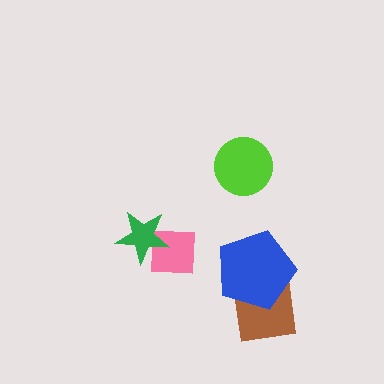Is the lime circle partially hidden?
No, no other shape covers it.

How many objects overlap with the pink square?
1 object overlaps with the pink square.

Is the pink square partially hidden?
Yes, it is partially covered by another shape.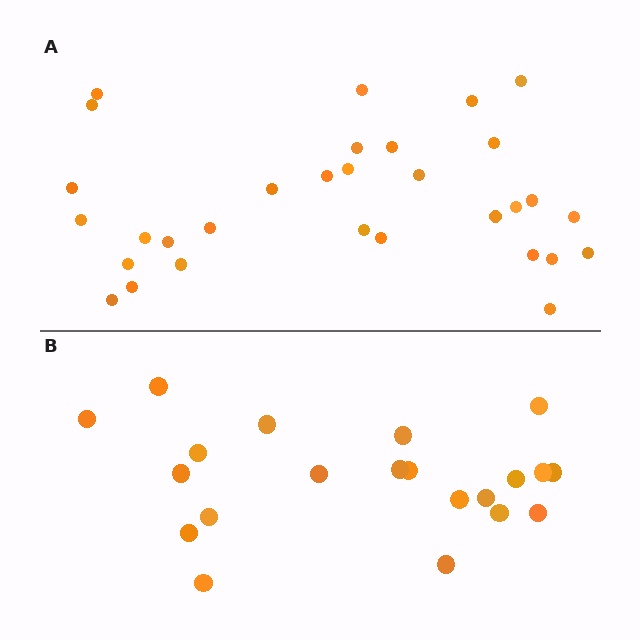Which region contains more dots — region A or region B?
Region A (the top region) has more dots.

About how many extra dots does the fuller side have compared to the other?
Region A has roughly 10 or so more dots than region B.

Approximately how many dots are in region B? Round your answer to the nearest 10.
About 20 dots. (The exact count is 21, which rounds to 20.)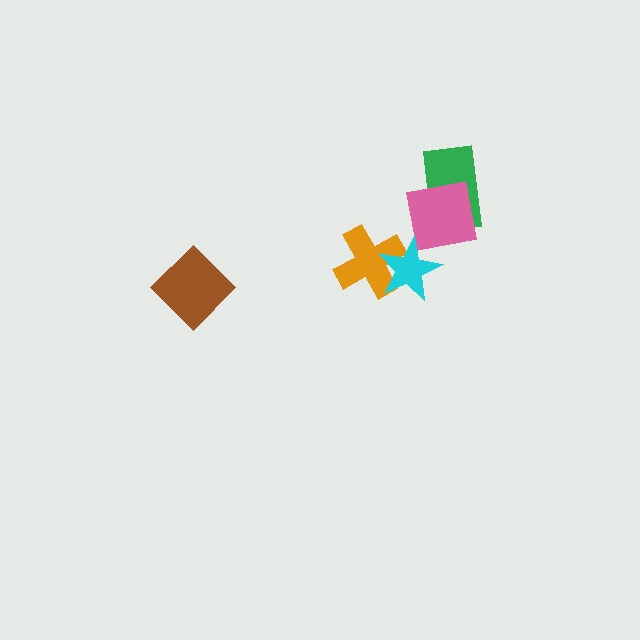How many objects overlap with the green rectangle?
1 object overlaps with the green rectangle.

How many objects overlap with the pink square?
2 objects overlap with the pink square.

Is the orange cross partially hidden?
Yes, it is partially covered by another shape.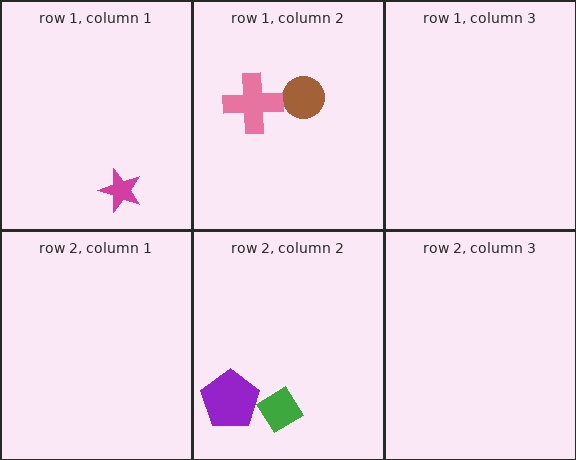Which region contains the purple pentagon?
The row 2, column 2 region.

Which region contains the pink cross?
The row 1, column 2 region.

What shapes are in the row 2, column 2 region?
The purple pentagon, the green diamond.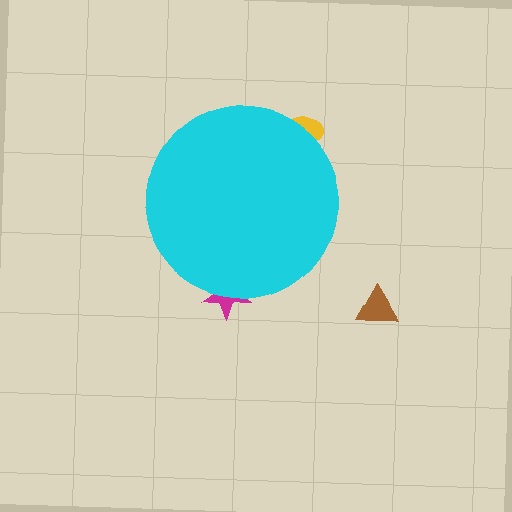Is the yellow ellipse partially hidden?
Yes, the yellow ellipse is partially hidden behind the cyan circle.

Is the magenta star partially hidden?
Yes, the magenta star is partially hidden behind the cyan circle.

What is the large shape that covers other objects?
A cyan circle.